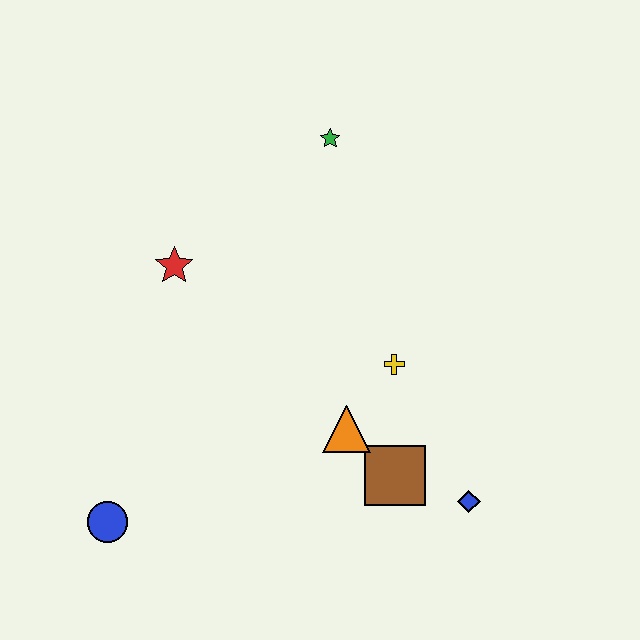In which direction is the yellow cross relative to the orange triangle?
The yellow cross is above the orange triangle.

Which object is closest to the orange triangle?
The brown square is closest to the orange triangle.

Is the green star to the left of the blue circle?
No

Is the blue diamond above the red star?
No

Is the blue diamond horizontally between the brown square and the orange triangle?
No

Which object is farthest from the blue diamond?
The green star is farthest from the blue diamond.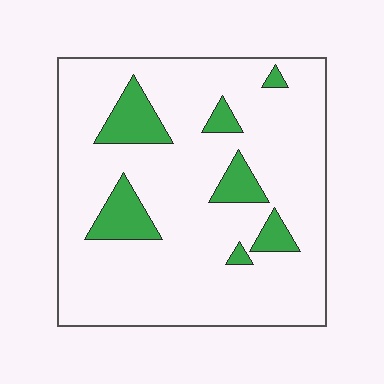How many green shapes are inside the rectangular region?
7.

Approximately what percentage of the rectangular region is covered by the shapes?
Approximately 15%.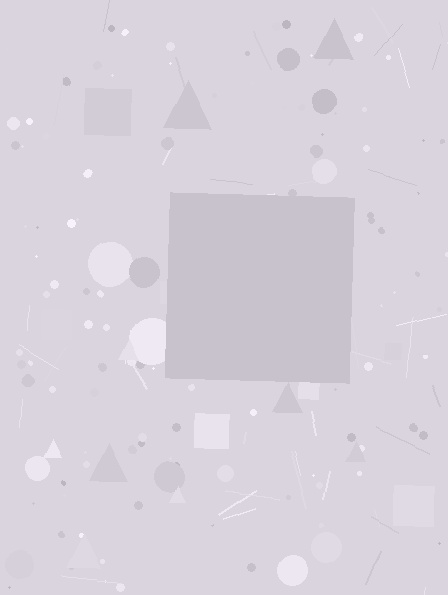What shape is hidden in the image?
A square is hidden in the image.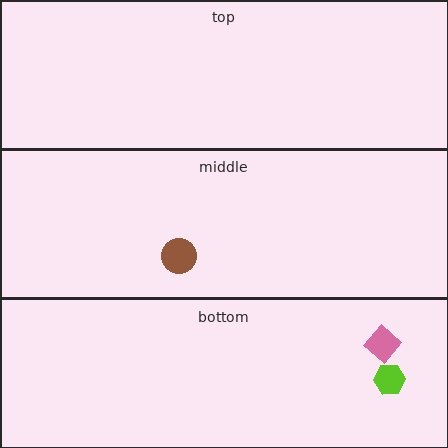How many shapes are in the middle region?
1.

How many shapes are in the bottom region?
2.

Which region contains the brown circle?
The middle region.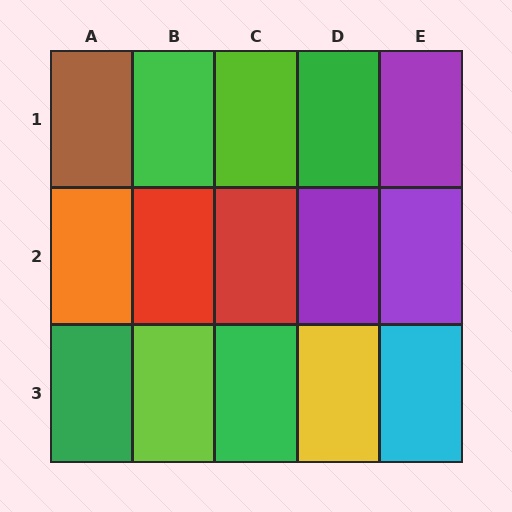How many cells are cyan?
1 cell is cyan.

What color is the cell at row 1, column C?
Lime.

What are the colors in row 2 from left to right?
Orange, red, red, purple, purple.